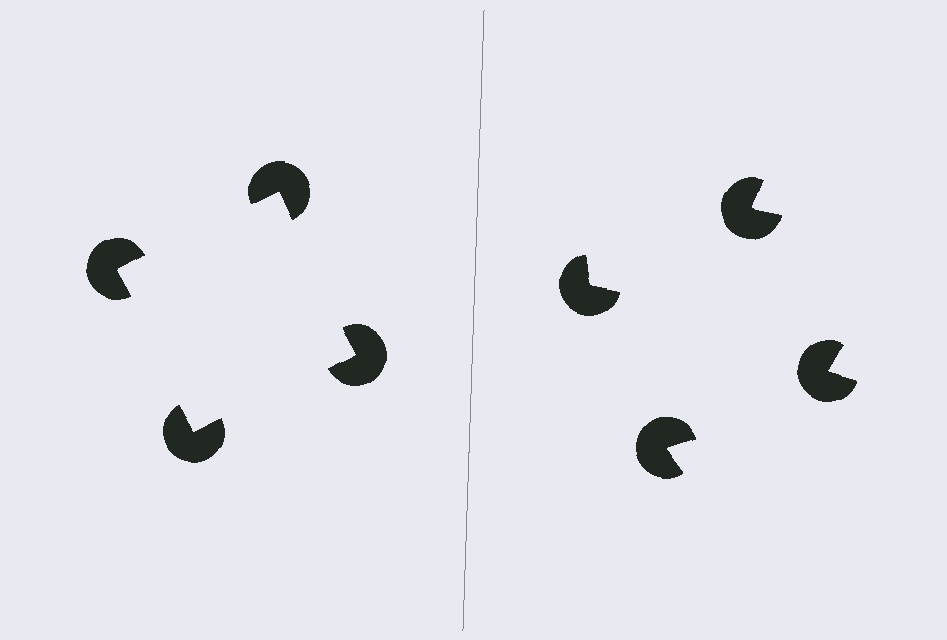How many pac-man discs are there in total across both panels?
8 — 4 on each side.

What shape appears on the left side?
An illusory square.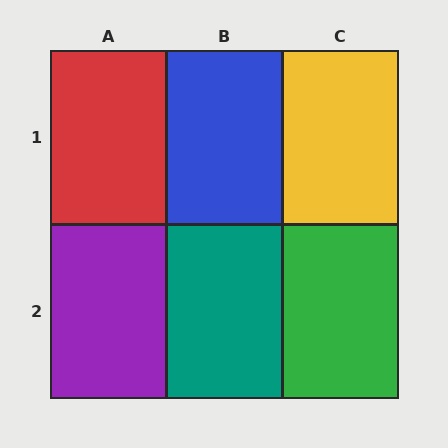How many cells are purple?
1 cell is purple.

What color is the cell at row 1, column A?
Red.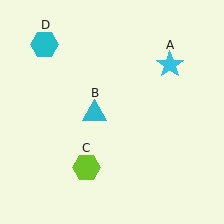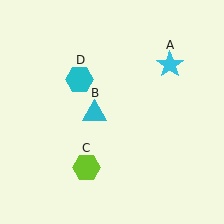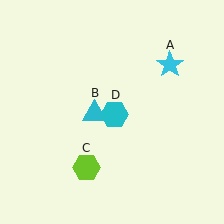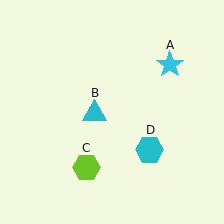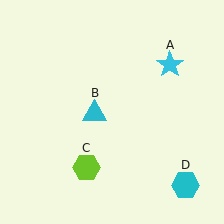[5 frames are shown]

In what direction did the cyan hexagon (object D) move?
The cyan hexagon (object D) moved down and to the right.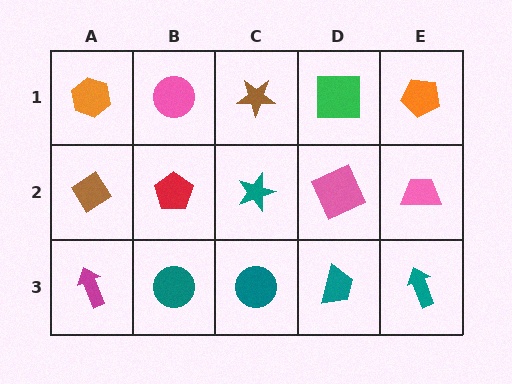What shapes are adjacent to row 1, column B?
A red pentagon (row 2, column B), an orange hexagon (row 1, column A), a brown star (row 1, column C).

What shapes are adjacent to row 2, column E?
An orange pentagon (row 1, column E), a teal arrow (row 3, column E), a pink square (row 2, column D).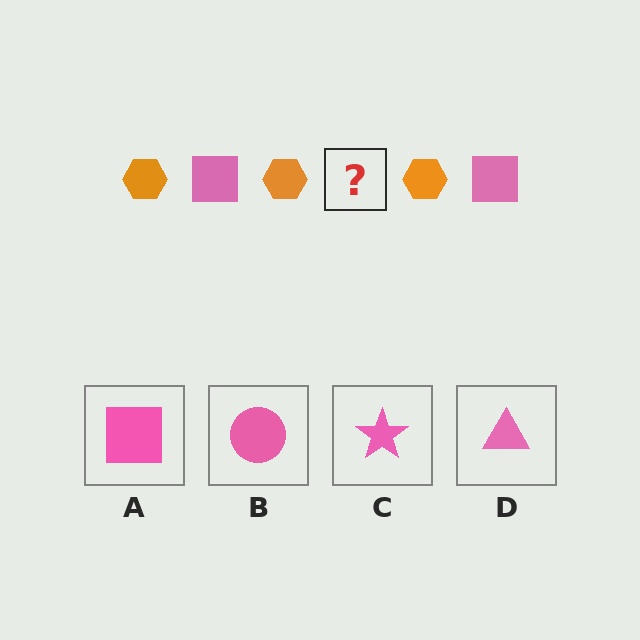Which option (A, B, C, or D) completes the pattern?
A.